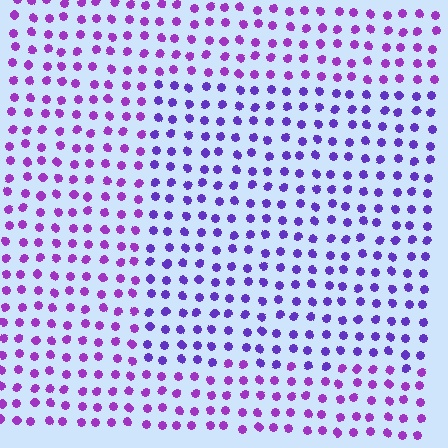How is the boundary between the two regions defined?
The boundary is defined purely by a slight shift in hue (about 26 degrees). Spacing, size, and orientation are identical on both sides.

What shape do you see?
I see a rectangle.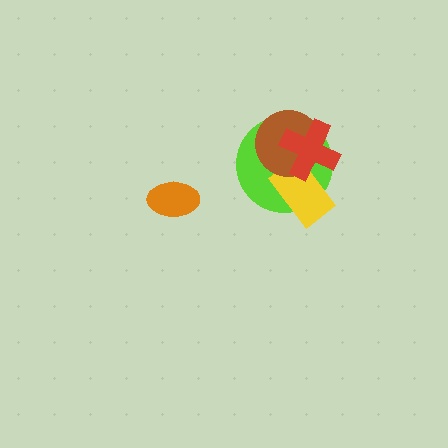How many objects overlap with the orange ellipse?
0 objects overlap with the orange ellipse.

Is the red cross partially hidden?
No, no other shape covers it.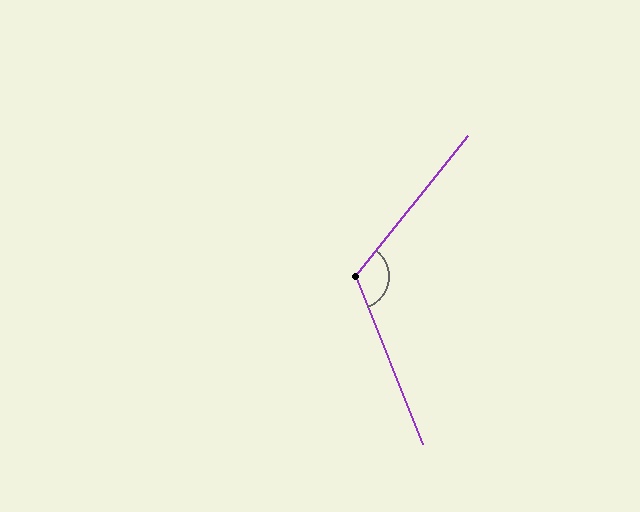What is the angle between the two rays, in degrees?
Approximately 119 degrees.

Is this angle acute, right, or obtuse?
It is obtuse.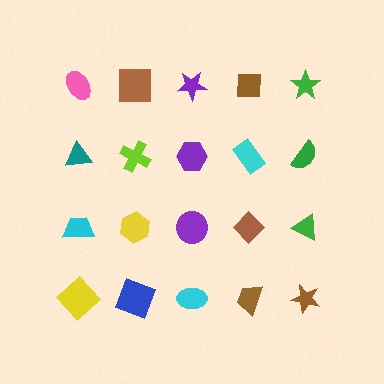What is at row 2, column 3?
A purple hexagon.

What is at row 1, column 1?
A pink ellipse.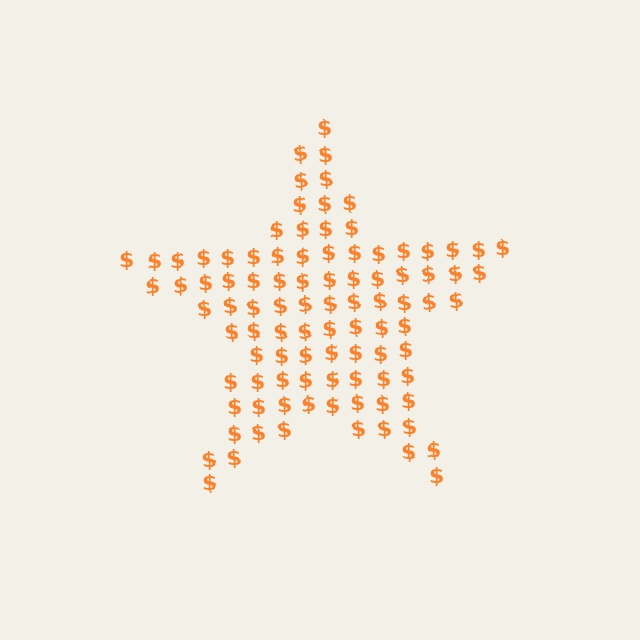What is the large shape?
The large shape is a star.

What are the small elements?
The small elements are dollar signs.